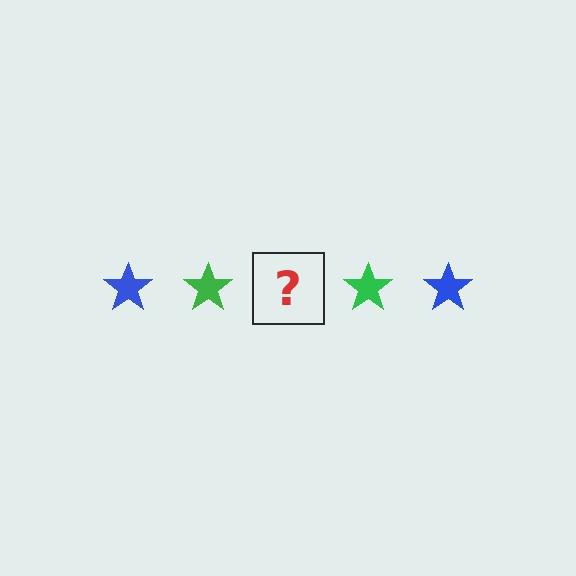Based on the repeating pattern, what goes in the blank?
The blank should be a blue star.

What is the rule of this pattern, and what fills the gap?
The rule is that the pattern cycles through blue, green stars. The gap should be filled with a blue star.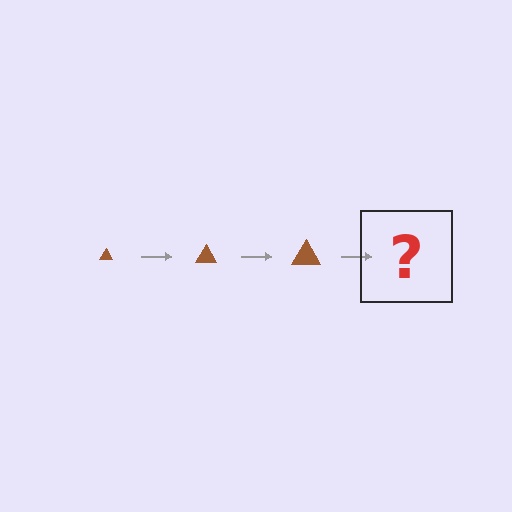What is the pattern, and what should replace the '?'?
The pattern is that the triangle gets progressively larger each step. The '?' should be a brown triangle, larger than the previous one.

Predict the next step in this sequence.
The next step is a brown triangle, larger than the previous one.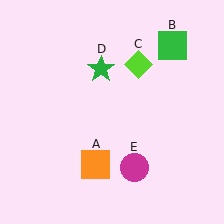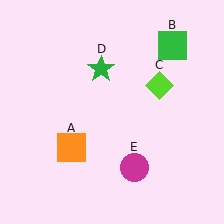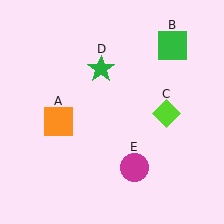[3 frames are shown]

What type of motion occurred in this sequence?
The orange square (object A), lime diamond (object C) rotated clockwise around the center of the scene.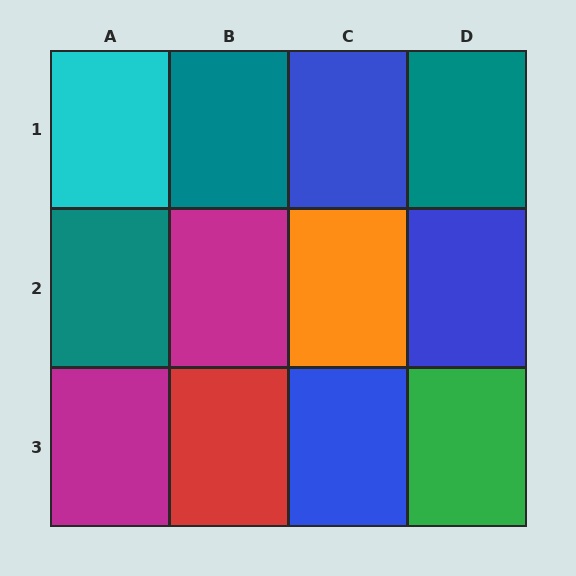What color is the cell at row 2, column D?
Blue.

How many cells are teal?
3 cells are teal.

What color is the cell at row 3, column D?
Green.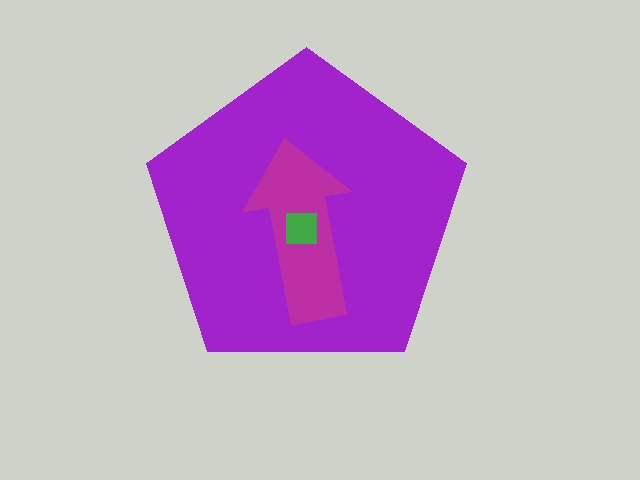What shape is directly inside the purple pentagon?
The magenta arrow.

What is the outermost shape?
The purple pentagon.